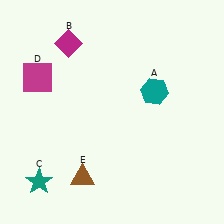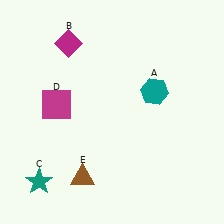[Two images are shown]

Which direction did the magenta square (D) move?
The magenta square (D) moved down.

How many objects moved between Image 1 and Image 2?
1 object moved between the two images.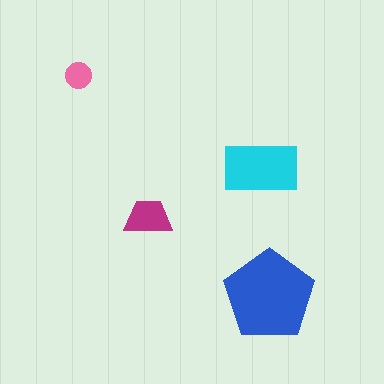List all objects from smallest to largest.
The pink circle, the magenta trapezoid, the cyan rectangle, the blue pentagon.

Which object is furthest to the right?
The blue pentagon is rightmost.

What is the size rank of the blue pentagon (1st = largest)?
1st.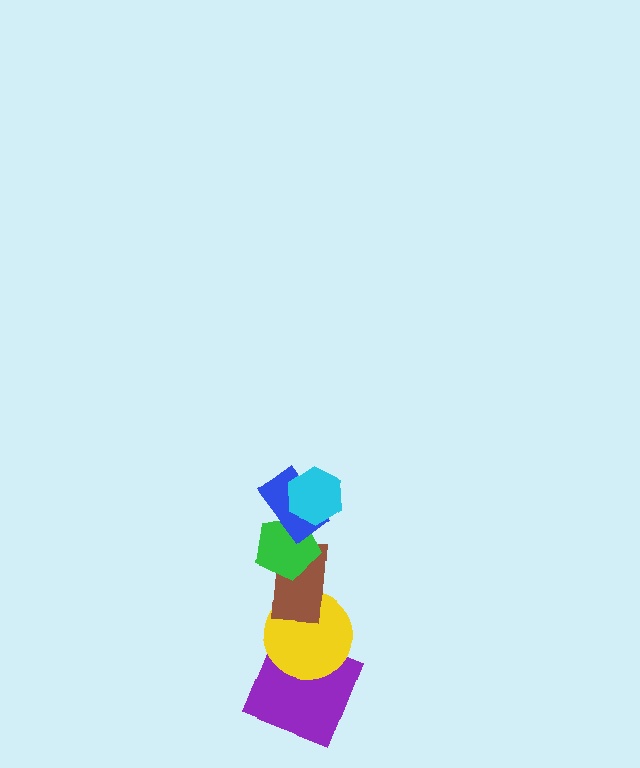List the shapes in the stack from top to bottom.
From top to bottom: the cyan hexagon, the blue rectangle, the green pentagon, the brown rectangle, the yellow circle, the purple square.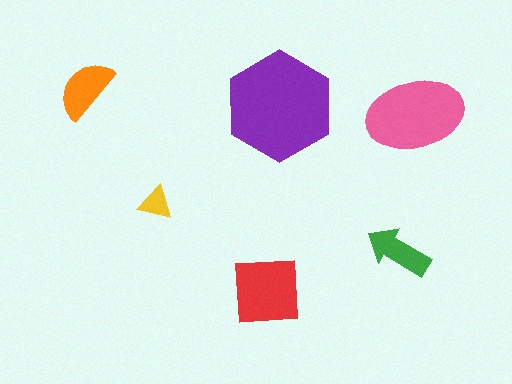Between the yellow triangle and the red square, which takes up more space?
The red square.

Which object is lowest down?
The red square is bottommost.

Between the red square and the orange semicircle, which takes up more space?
The red square.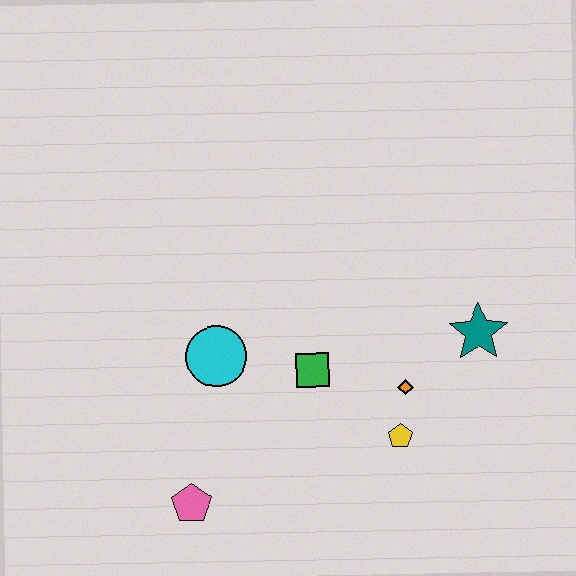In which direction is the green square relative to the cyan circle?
The green square is to the right of the cyan circle.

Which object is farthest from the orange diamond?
The pink pentagon is farthest from the orange diamond.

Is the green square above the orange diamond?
Yes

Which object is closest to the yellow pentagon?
The orange diamond is closest to the yellow pentagon.